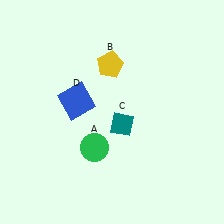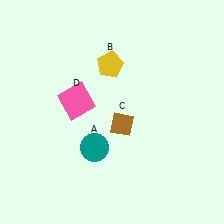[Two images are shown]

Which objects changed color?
A changed from green to teal. C changed from teal to brown. D changed from blue to pink.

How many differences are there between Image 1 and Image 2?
There are 3 differences between the two images.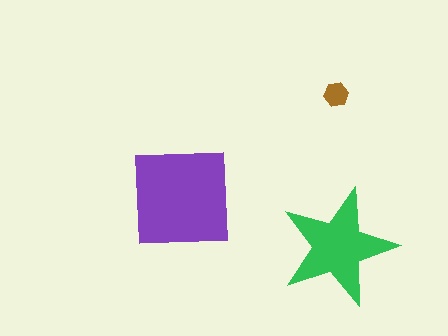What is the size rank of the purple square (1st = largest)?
1st.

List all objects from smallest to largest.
The brown hexagon, the green star, the purple square.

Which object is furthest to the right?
The green star is rightmost.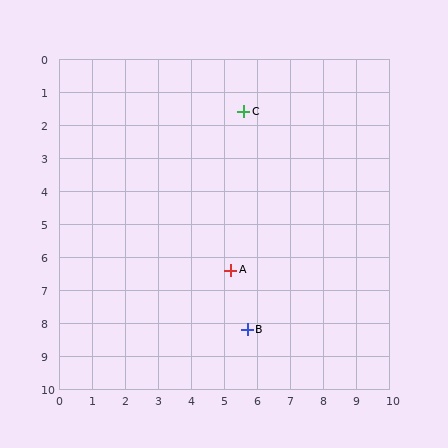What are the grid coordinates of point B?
Point B is at approximately (5.7, 8.2).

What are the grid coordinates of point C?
Point C is at approximately (5.6, 1.6).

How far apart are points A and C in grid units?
Points A and C are about 4.8 grid units apart.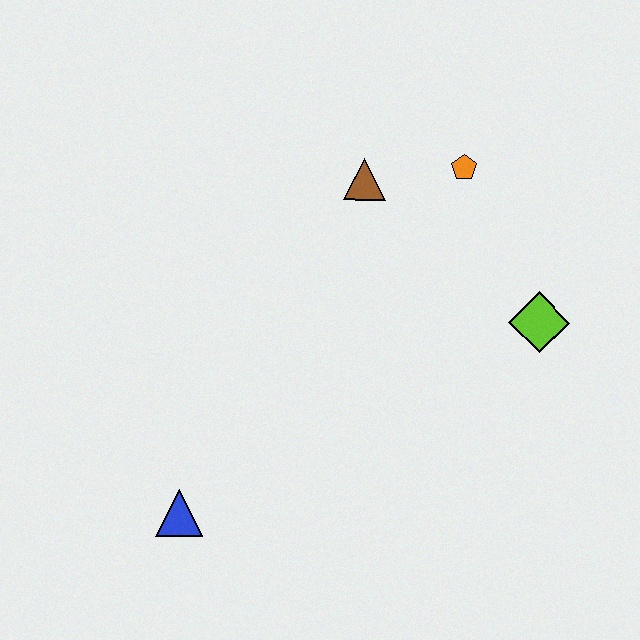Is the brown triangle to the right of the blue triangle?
Yes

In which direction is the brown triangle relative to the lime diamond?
The brown triangle is to the left of the lime diamond.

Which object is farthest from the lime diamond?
The blue triangle is farthest from the lime diamond.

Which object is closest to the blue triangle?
The brown triangle is closest to the blue triangle.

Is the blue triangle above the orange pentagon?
No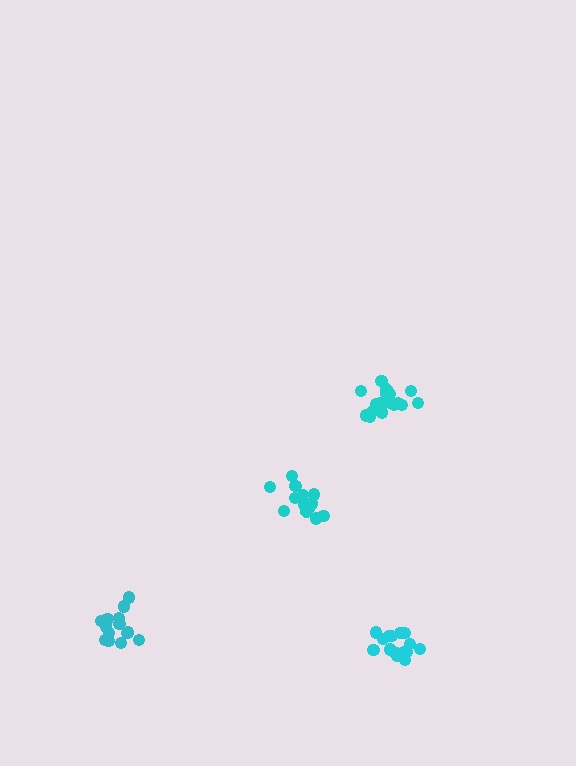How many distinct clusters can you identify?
There are 4 distinct clusters.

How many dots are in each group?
Group 1: 13 dots, Group 2: 19 dots, Group 3: 16 dots, Group 4: 14 dots (62 total).